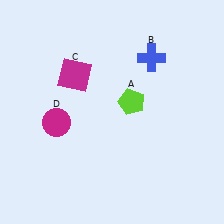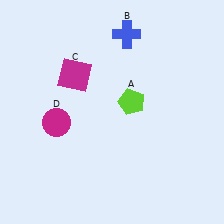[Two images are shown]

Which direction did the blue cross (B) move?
The blue cross (B) moved left.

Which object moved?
The blue cross (B) moved left.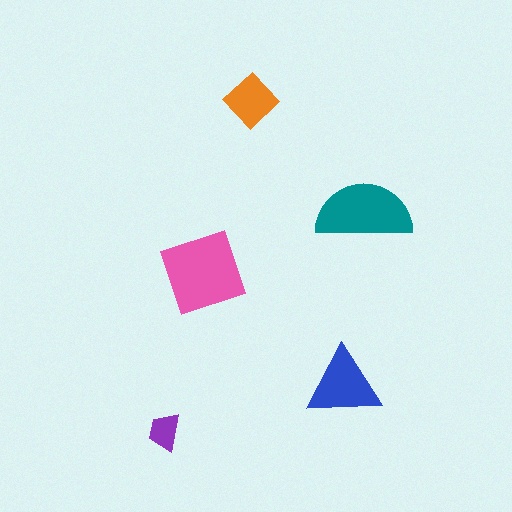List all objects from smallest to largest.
The purple trapezoid, the orange diamond, the blue triangle, the teal semicircle, the pink diamond.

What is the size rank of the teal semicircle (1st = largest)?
2nd.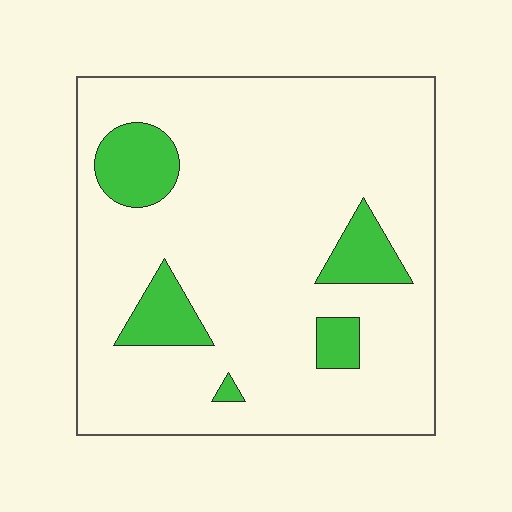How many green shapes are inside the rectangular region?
5.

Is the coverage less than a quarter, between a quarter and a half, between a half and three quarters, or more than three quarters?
Less than a quarter.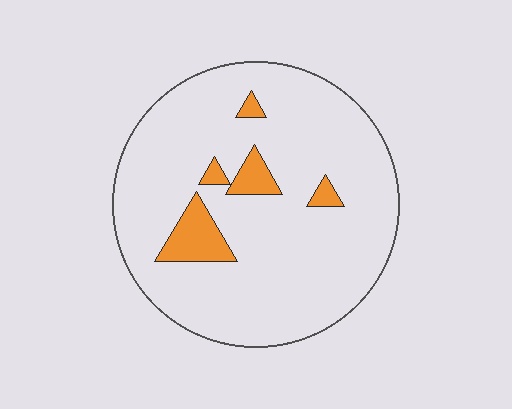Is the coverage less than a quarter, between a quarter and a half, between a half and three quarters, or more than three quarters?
Less than a quarter.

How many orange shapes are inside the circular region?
5.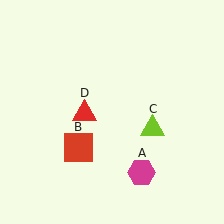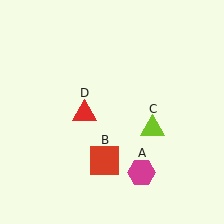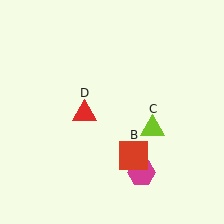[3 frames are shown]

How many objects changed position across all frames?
1 object changed position: red square (object B).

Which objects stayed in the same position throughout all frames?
Magenta hexagon (object A) and lime triangle (object C) and red triangle (object D) remained stationary.